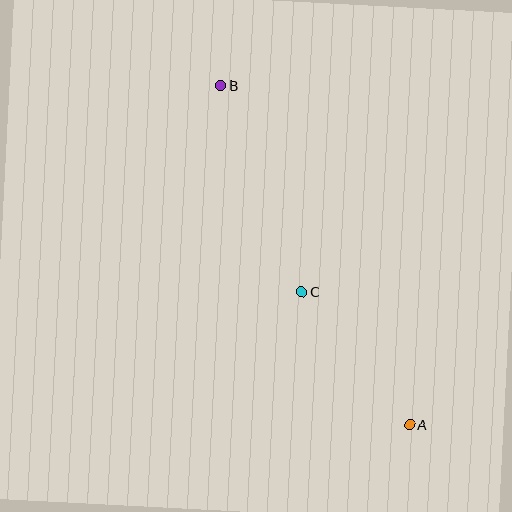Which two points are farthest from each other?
Points A and B are farthest from each other.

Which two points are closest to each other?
Points A and C are closest to each other.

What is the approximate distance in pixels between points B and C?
The distance between B and C is approximately 222 pixels.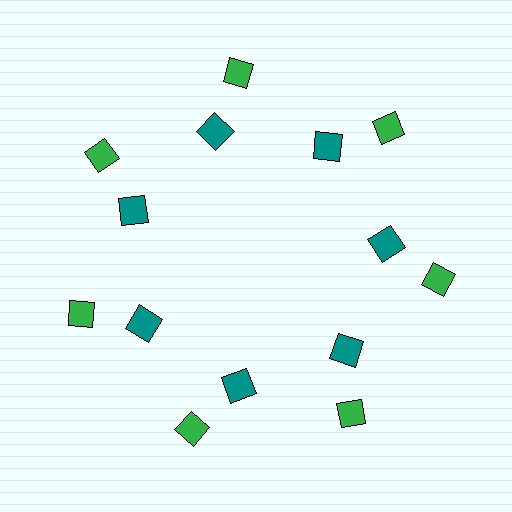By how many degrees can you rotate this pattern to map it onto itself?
The pattern maps onto itself every 51 degrees of rotation.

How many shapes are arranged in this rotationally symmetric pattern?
There are 14 shapes, arranged in 7 groups of 2.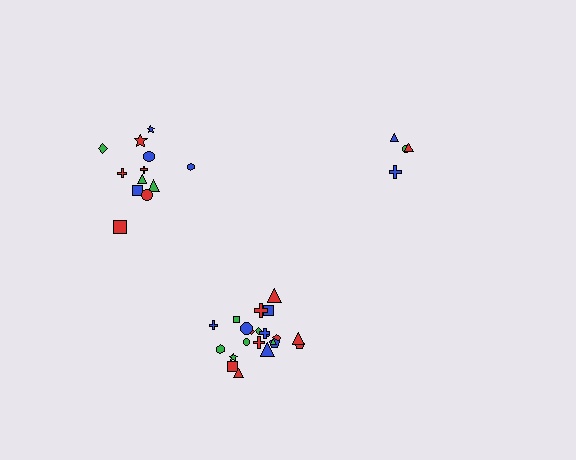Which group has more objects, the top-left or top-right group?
The top-left group.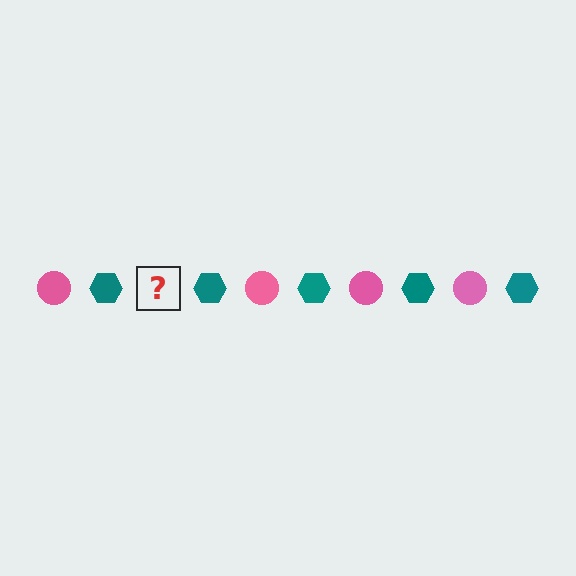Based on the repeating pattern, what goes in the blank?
The blank should be a pink circle.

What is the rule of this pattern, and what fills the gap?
The rule is that the pattern alternates between pink circle and teal hexagon. The gap should be filled with a pink circle.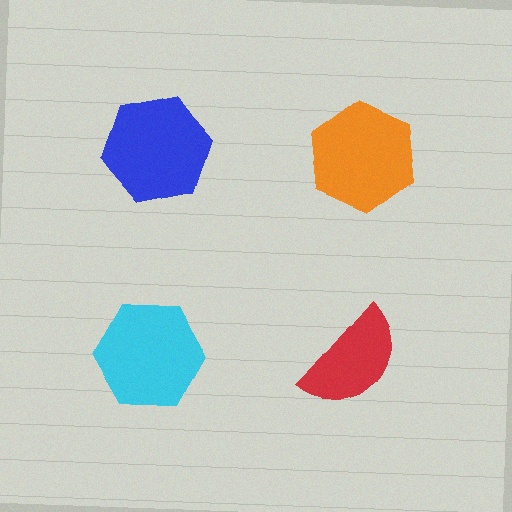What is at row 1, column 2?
An orange hexagon.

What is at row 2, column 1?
A cyan hexagon.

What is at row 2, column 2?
A red semicircle.